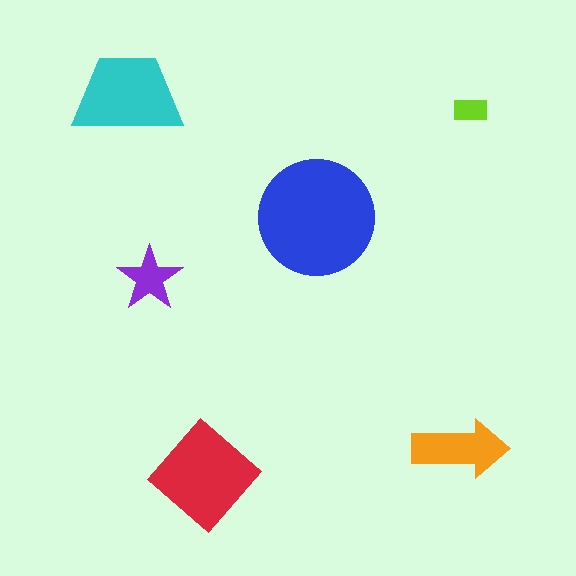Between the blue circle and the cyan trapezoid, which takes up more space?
The blue circle.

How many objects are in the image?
There are 6 objects in the image.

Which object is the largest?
The blue circle.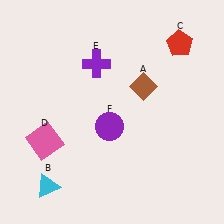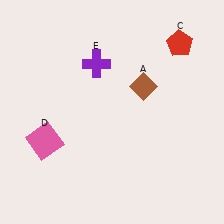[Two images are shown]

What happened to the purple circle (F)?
The purple circle (F) was removed in Image 2. It was in the bottom-left area of Image 1.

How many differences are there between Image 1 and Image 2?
There are 2 differences between the two images.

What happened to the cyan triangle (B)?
The cyan triangle (B) was removed in Image 2. It was in the bottom-left area of Image 1.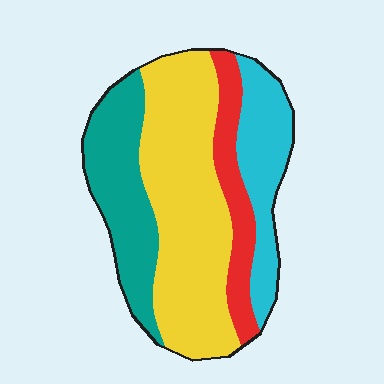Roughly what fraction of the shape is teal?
Teal covers 23% of the shape.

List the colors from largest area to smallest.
From largest to smallest: yellow, teal, cyan, red.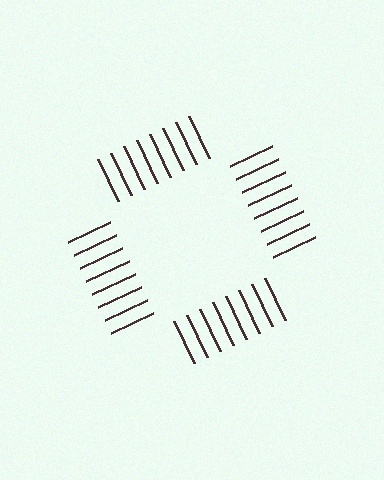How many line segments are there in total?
32 — 8 along each of the 4 edges.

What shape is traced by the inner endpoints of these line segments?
An illusory square — the line segments terminate on its edges but no continuous stroke is drawn.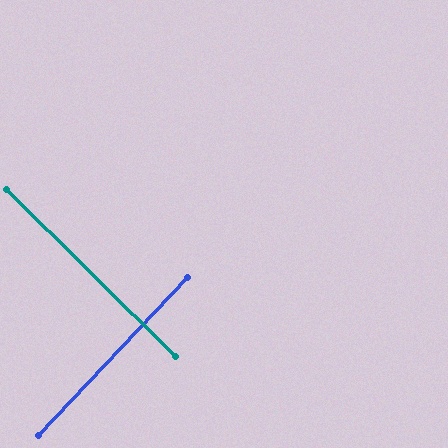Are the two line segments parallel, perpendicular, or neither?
Perpendicular — they meet at approximately 88°.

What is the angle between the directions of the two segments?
Approximately 88 degrees.